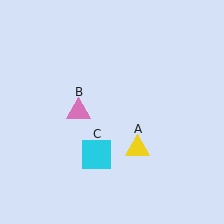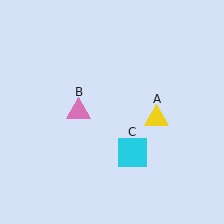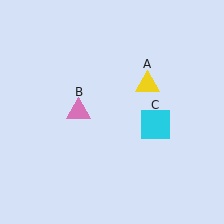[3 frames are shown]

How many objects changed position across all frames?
2 objects changed position: yellow triangle (object A), cyan square (object C).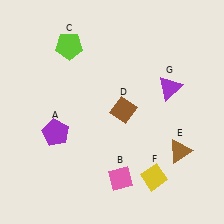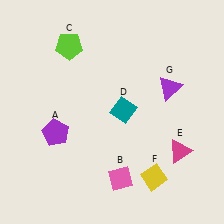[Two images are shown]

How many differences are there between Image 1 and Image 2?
There are 2 differences between the two images.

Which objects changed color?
D changed from brown to teal. E changed from brown to magenta.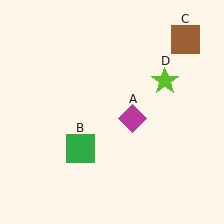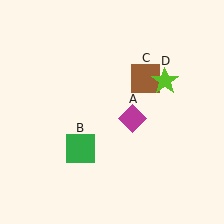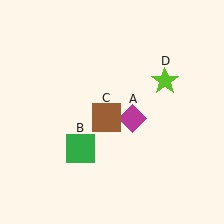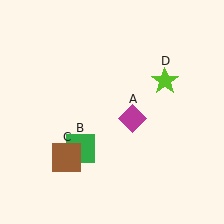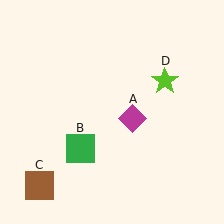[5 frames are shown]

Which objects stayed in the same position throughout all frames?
Magenta diamond (object A) and green square (object B) and lime star (object D) remained stationary.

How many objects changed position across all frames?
1 object changed position: brown square (object C).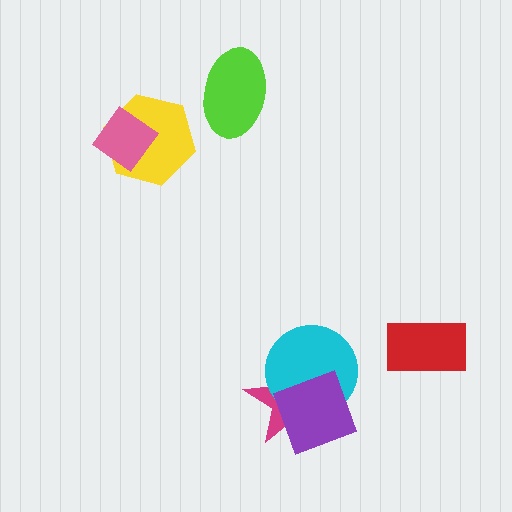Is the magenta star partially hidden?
Yes, it is partially covered by another shape.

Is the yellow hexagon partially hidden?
Yes, it is partially covered by another shape.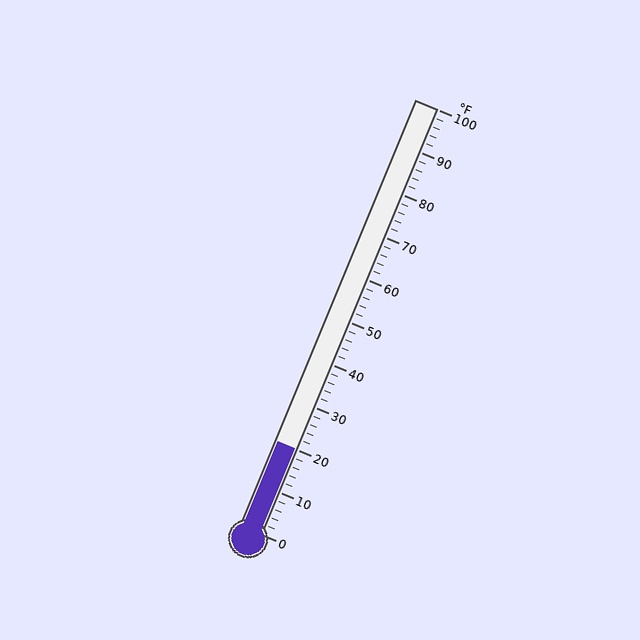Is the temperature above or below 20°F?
The temperature is at 20°F.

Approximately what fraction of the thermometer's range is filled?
The thermometer is filled to approximately 20% of its range.